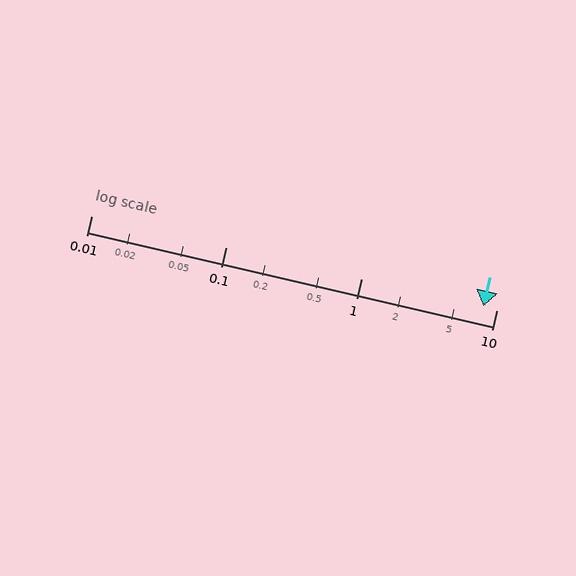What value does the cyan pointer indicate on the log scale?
The pointer indicates approximately 8.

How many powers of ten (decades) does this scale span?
The scale spans 3 decades, from 0.01 to 10.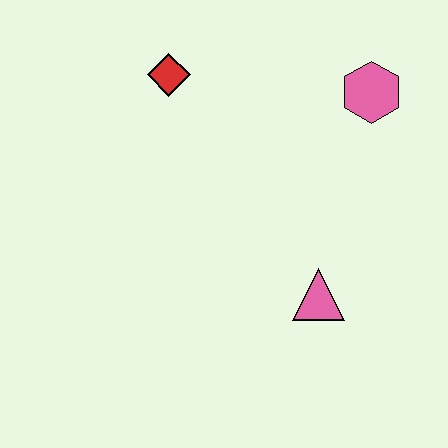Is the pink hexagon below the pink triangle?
No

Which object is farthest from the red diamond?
The pink triangle is farthest from the red diamond.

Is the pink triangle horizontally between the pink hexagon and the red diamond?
Yes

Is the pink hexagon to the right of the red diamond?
Yes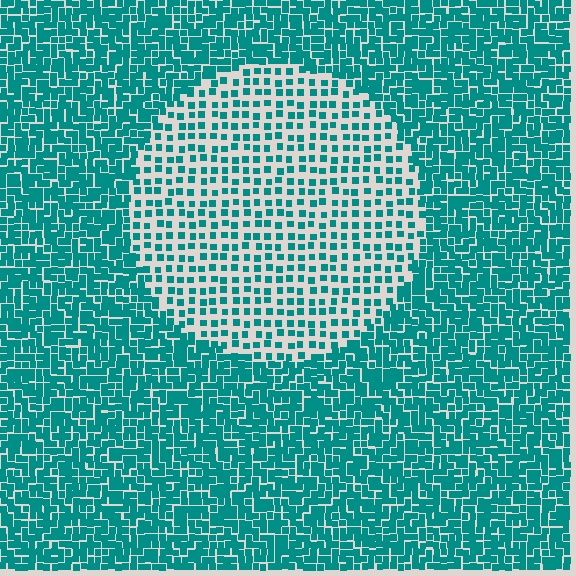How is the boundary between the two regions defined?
The boundary is defined by a change in element density (approximately 2.3x ratio). All elements are the same color, size, and shape.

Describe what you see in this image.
The image contains small teal elements arranged at two different densities. A circle-shaped region is visible where the elements are less densely packed than the surrounding area.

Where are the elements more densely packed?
The elements are more densely packed outside the circle boundary.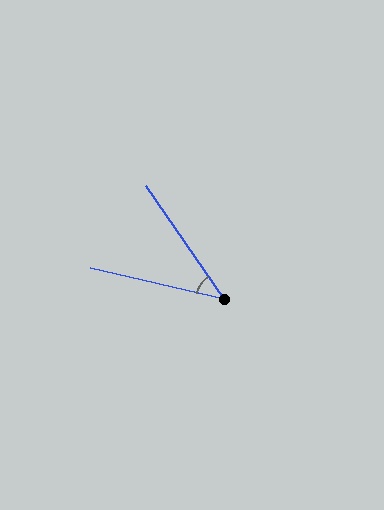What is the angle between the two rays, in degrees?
Approximately 42 degrees.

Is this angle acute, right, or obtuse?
It is acute.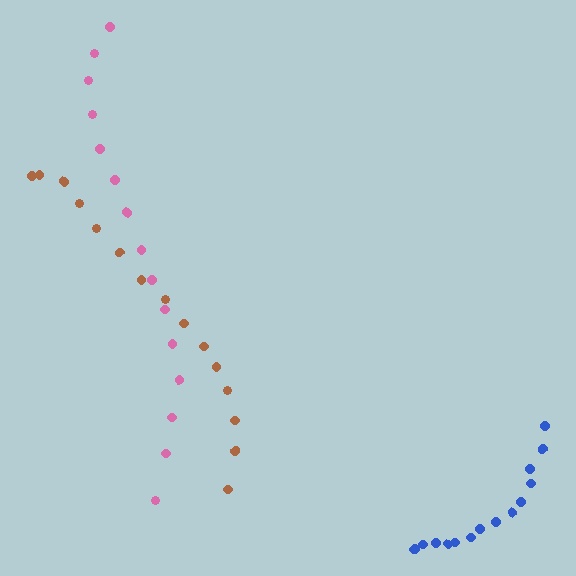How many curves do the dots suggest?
There are 3 distinct paths.